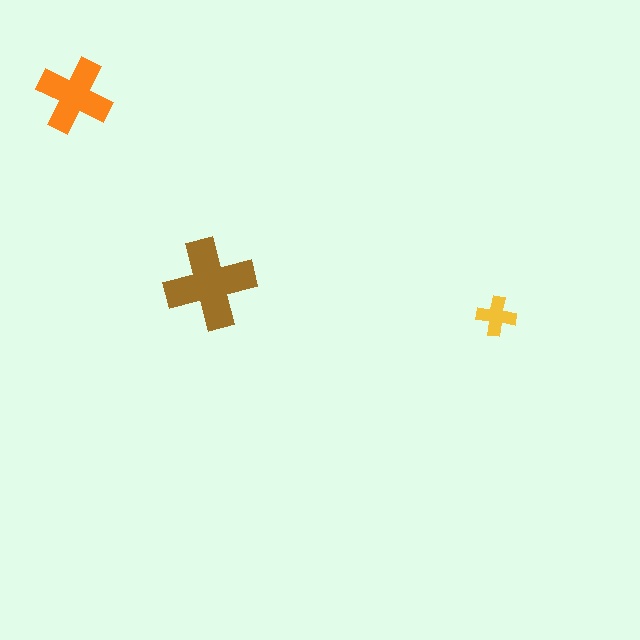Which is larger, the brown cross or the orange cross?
The brown one.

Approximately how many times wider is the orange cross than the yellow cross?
About 2 times wider.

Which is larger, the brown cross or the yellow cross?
The brown one.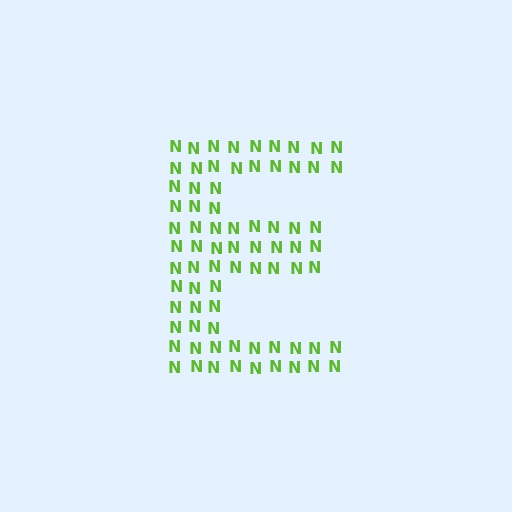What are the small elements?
The small elements are letter N's.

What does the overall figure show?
The overall figure shows the letter E.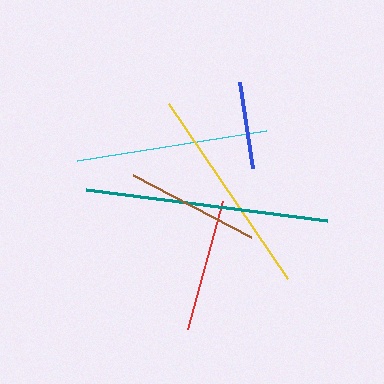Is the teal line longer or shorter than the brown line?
The teal line is longer than the brown line.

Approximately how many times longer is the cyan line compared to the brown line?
The cyan line is approximately 1.4 times the length of the brown line.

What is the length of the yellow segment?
The yellow segment is approximately 211 pixels long.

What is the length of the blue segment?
The blue segment is approximately 87 pixels long.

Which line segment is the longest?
The teal line is the longest at approximately 244 pixels.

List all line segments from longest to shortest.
From longest to shortest: teal, yellow, cyan, brown, red, blue.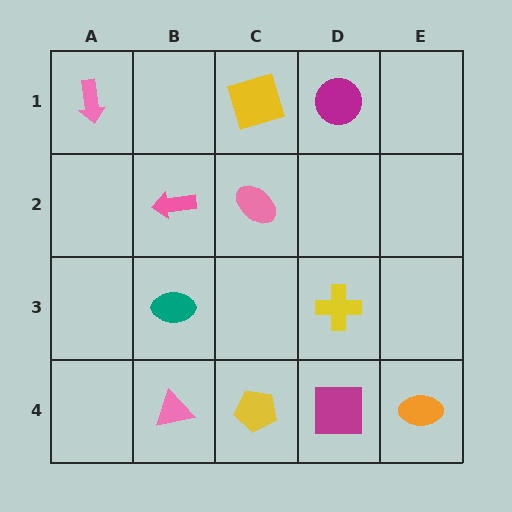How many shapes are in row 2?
2 shapes.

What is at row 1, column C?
A yellow square.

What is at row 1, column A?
A pink arrow.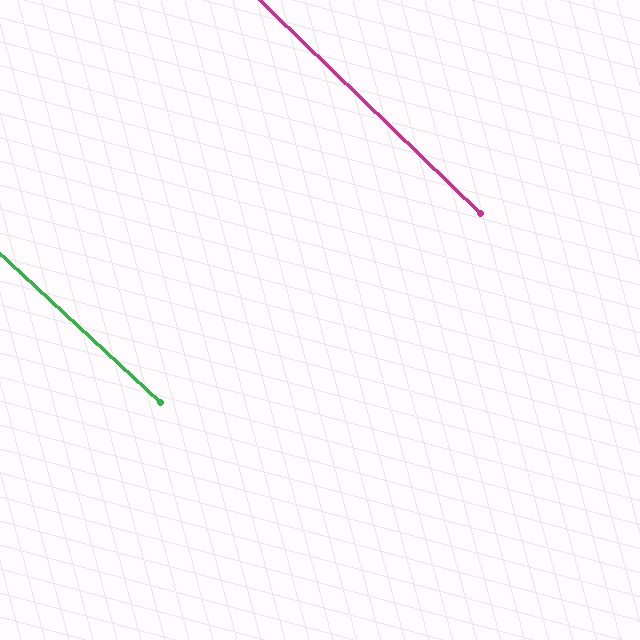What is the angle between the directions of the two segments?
Approximately 1 degree.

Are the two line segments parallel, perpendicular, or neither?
Parallel — their directions differ by only 1.3°.